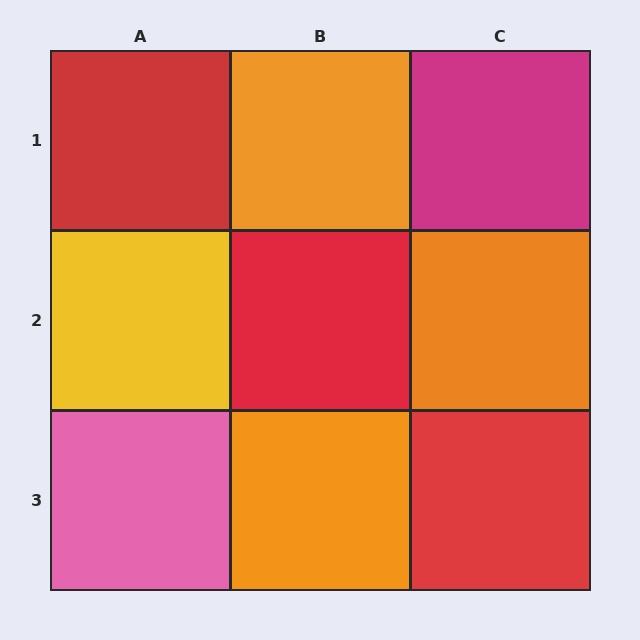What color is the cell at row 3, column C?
Red.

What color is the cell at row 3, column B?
Orange.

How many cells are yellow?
1 cell is yellow.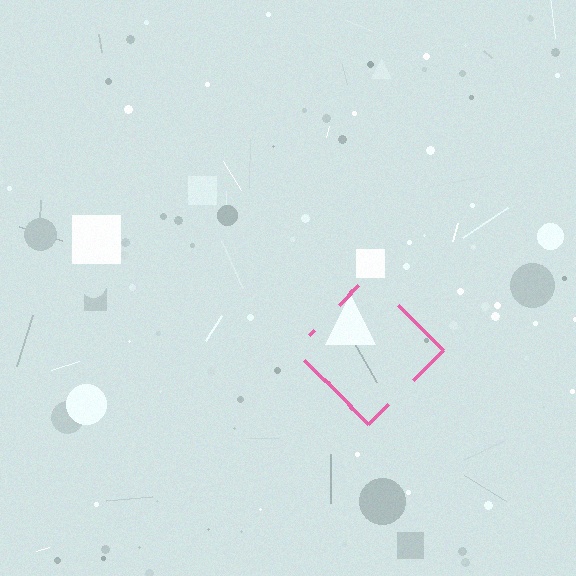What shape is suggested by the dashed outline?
The dashed outline suggests a diamond.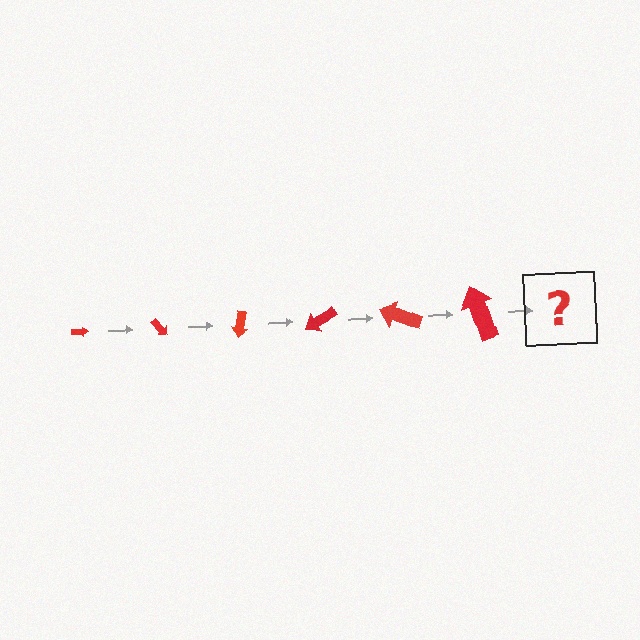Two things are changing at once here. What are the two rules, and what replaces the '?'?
The two rules are that the arrow grows larger each step and it rotates 50 degrees each step. The '?' should be an arrow, larger than the previous one and rotated 300 degrees from the start.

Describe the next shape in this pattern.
It should be an arrow, larger than the previous one and rotated 300 degrees from the start.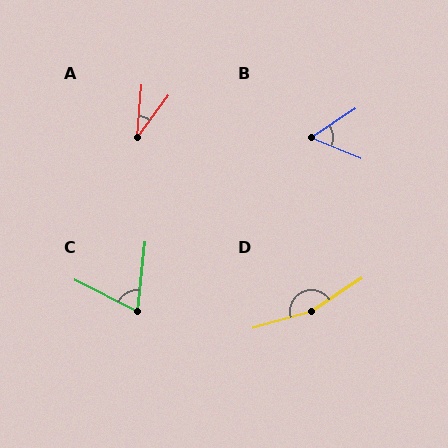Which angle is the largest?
D, at approximately 162 degrees.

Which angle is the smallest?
A, at approximately 32 degrees.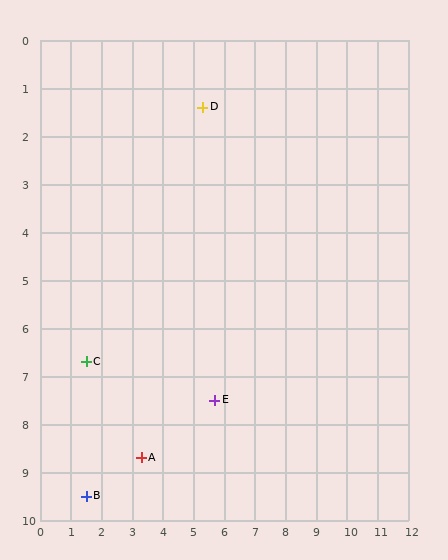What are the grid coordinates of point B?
Point B is at approximately (1.5, 9.5).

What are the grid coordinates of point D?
Point D is at approximately (5.3, 1.4).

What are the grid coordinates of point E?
Point E is at approximately (5.7, 7.5).